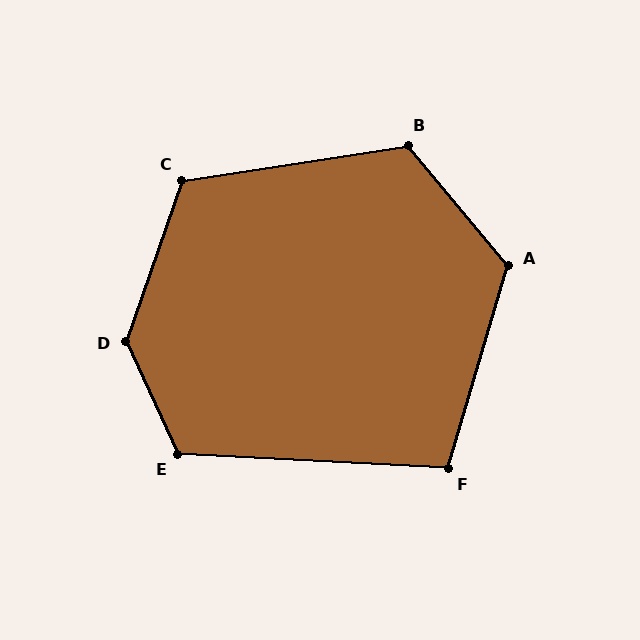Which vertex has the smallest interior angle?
F, at approximately 104 degrees.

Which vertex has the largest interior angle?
D, at approximately 136 degrees.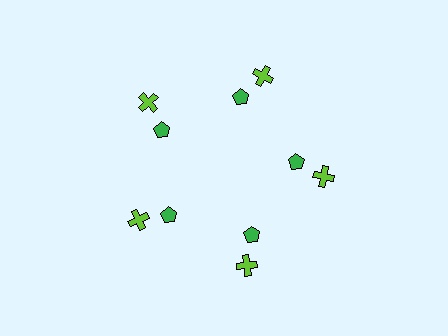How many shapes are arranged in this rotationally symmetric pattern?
There are 10 shapes, arranged in 5 groups of 2.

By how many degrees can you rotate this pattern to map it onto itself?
The pattern maps onto itself every 72 degrees of rotation.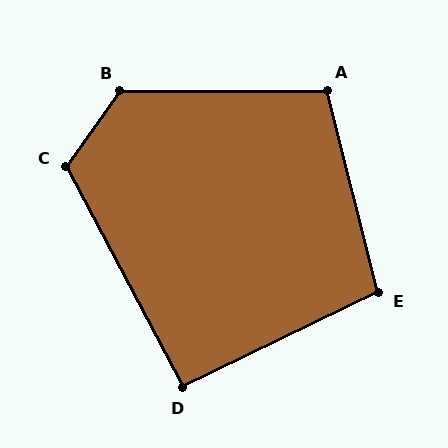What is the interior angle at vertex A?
Approximately 104 degrees (obtuse).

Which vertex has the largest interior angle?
B, at approximately 126 degrees.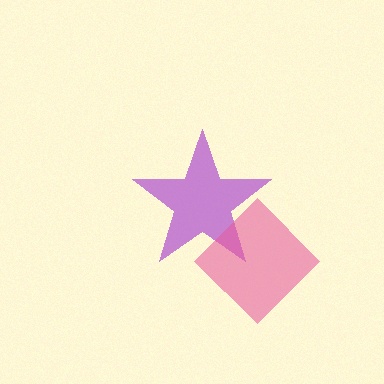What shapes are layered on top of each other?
The layered shapes are: a purple star, a pink diamond.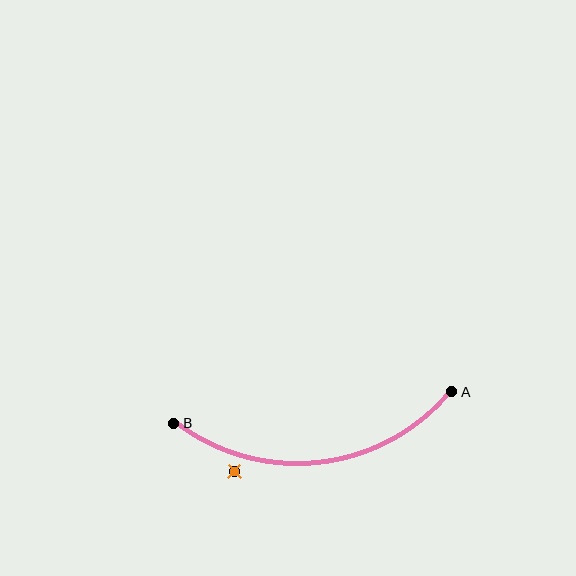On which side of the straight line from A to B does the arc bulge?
The arc bulges below the straight line connecting A and B.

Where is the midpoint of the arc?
The arc midpoint is the point on the curve farthest from the straight line joining A and B. It sits below that line.